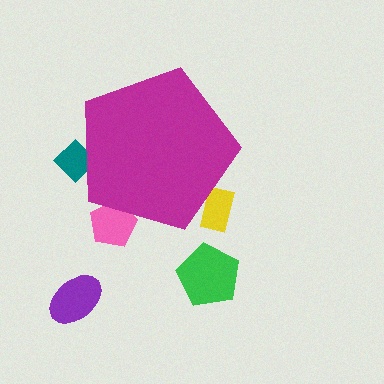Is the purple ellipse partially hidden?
No, the purple ellipse is fully visible.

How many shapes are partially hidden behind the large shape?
3 shapes are partially hidden.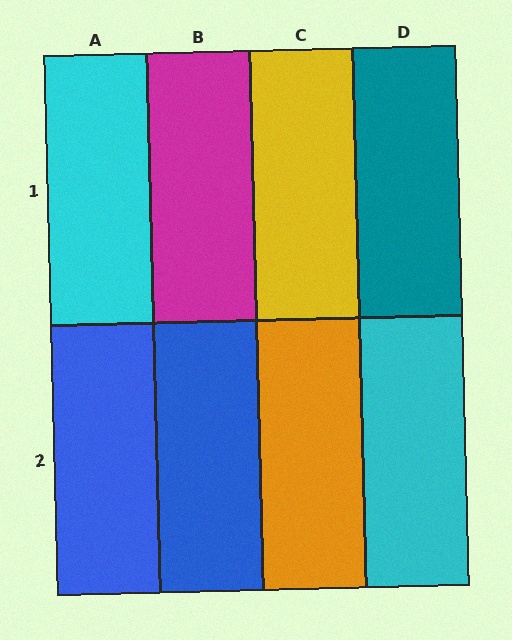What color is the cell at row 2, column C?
Orange.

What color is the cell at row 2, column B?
Blue.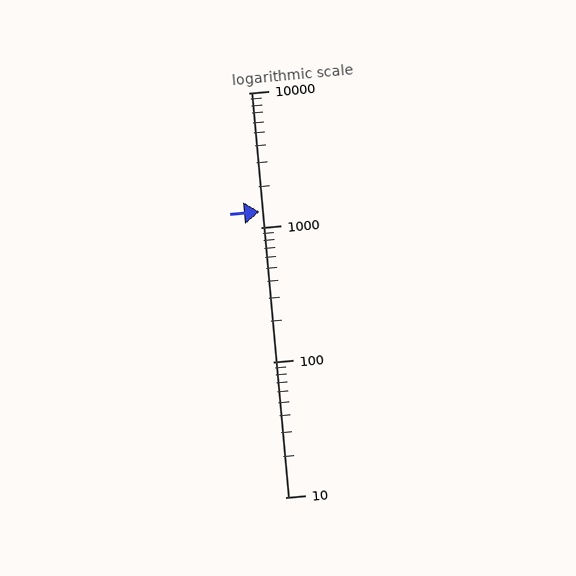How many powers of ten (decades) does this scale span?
The scale spans 3 decades, from 10 to 10000.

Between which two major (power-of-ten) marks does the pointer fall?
The pointer is between 1000 and 10000.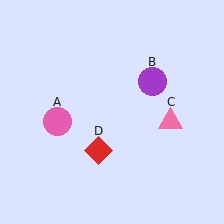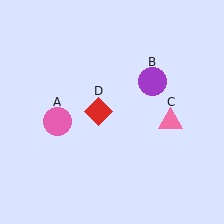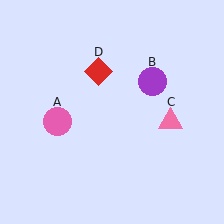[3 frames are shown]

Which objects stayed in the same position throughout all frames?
Pink circle (object A) and purple circle (object B) and pink triangle (object C) remained stationary.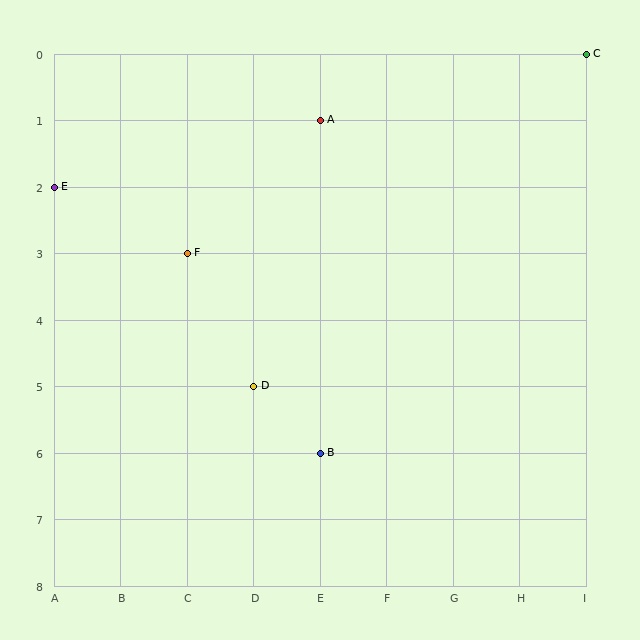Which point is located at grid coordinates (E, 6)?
Point B is at (E, 6).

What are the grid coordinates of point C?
Point C is at grid coordinates (I, 0).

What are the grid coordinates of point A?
Point A is at grid coordinates (E, 1).